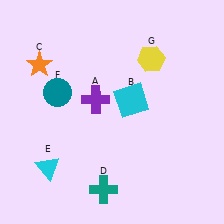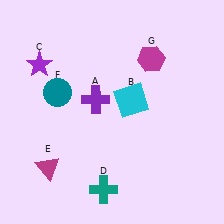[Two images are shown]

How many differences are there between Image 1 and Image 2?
There are 3 differences between the two images.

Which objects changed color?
C changed from orange to purple. E changed from cyan to magenta. G changed from yellow to magenta.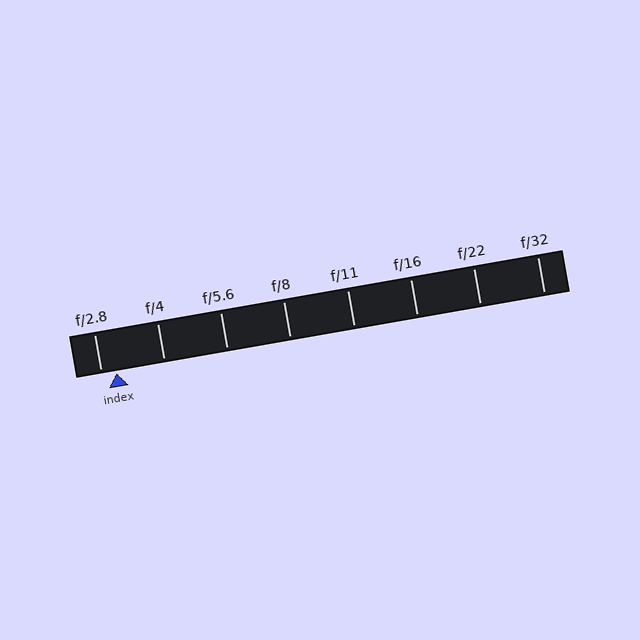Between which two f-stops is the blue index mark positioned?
The index mark is between f/2.8 and f/4.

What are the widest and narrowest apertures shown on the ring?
The widest aperture shown is f/2.8 and the narrowest is f/32.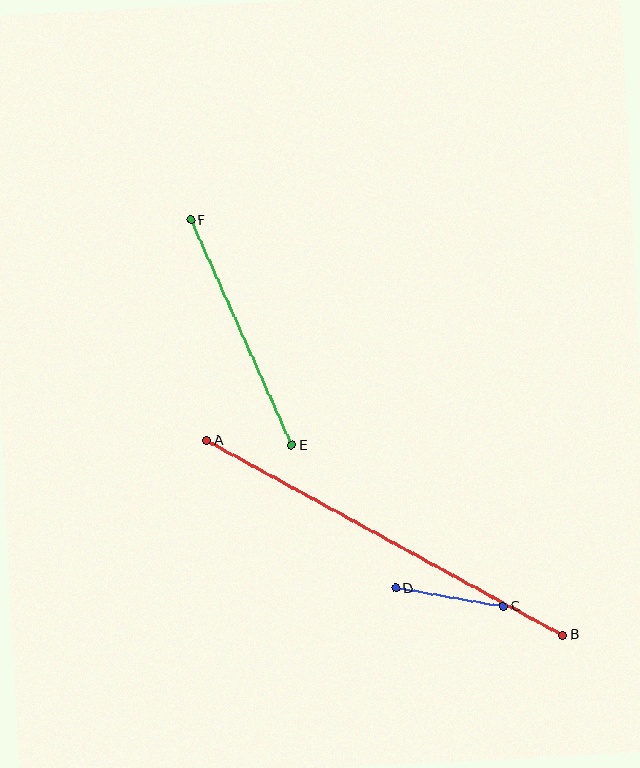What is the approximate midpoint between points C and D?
The midpoint is at approximately (450, 598) pixels.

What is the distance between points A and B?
The distance is approximately 406 pixels.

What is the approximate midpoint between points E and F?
The midpoint is at approximately (241, 333) pixels.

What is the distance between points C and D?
The distance is approximately 109 pixels.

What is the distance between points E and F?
The distance is approximately 246 pixels.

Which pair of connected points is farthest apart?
Points A and B are farthest apart.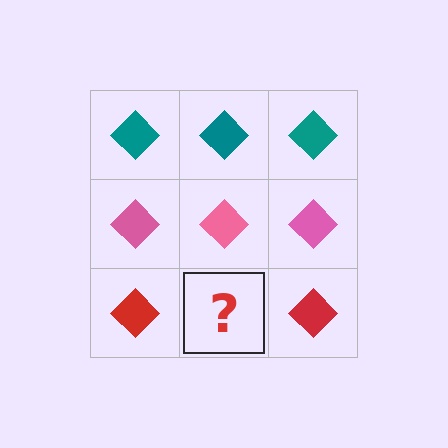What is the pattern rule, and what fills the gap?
The rule is that each row has a consistent color. The gap should be filled with a red diamond.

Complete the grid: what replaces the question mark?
The question mark should be replaced with a red diamond.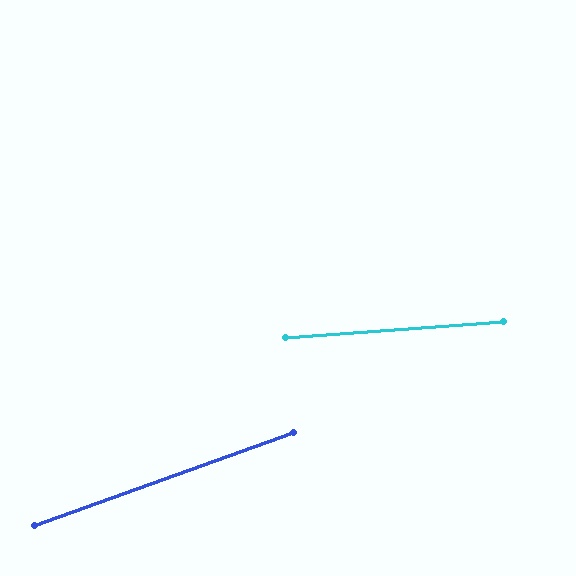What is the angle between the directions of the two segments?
Approximately 16 degrees.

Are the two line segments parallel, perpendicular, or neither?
Neither parallel nor perpendicular — they differ by about 16°.